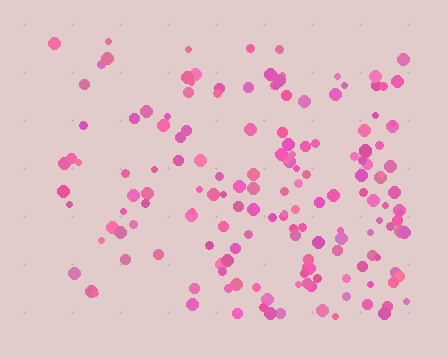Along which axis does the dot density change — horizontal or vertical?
Horizontal.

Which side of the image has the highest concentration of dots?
The right.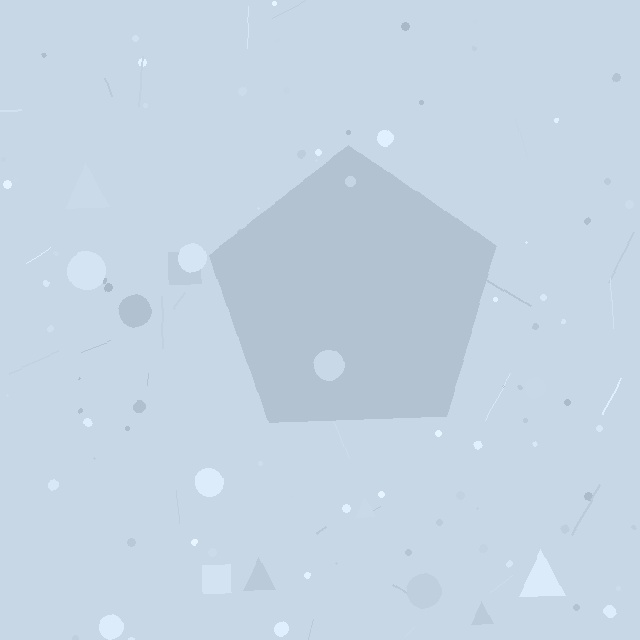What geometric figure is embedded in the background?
A pentagon is embedded in the background.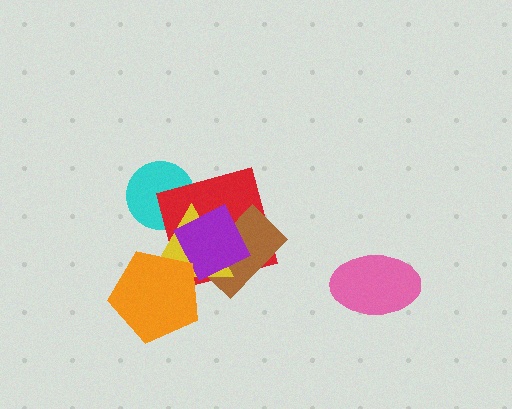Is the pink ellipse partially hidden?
No, no other shape covers it.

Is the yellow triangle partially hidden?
Yes, it is partially covered by another shape.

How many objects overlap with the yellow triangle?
5 objects overlap with the yellow triangle.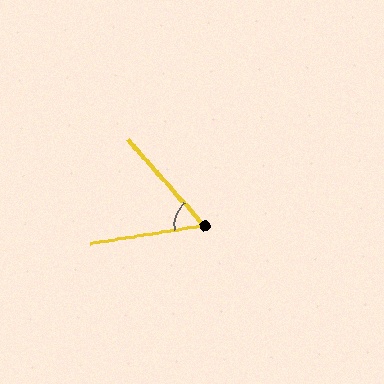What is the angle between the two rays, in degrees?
Approximately 58 degrees.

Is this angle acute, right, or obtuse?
It is acute.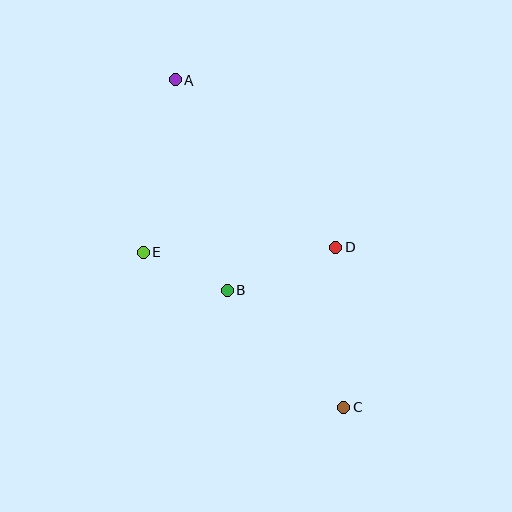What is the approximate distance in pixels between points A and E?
The distance between A and E is approximately 175 pixels.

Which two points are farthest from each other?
Points A and C are farthest from each other.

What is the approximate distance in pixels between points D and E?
The distance between D and E is approximately 193 pixels.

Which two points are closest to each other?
Points B and E are closest to each other.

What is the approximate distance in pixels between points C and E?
The distance between C and E is approximately 253 pixels.